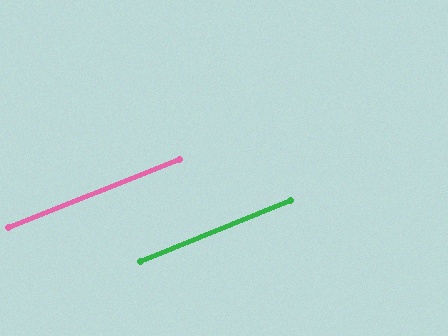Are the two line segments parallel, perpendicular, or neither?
Parallel — their directions differ by only 0.0°.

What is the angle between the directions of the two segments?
Approximately 0 degrees.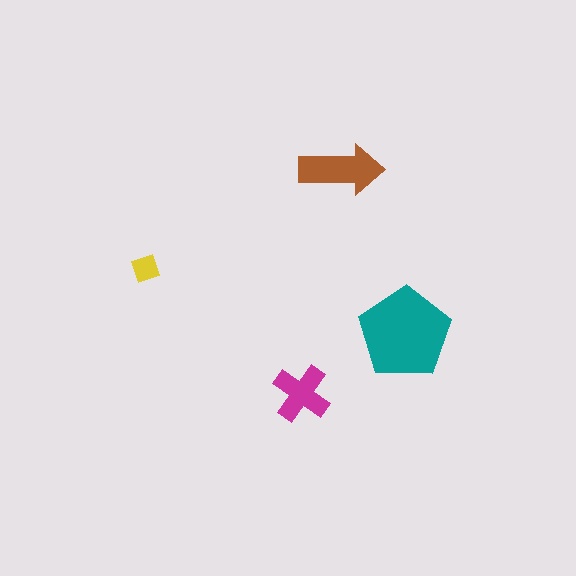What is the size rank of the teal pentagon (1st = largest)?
1st.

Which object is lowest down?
The magenta cross is bottommost.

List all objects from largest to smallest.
The teal pentagon, the brown arrow, the magenta cross, the yellow diamond.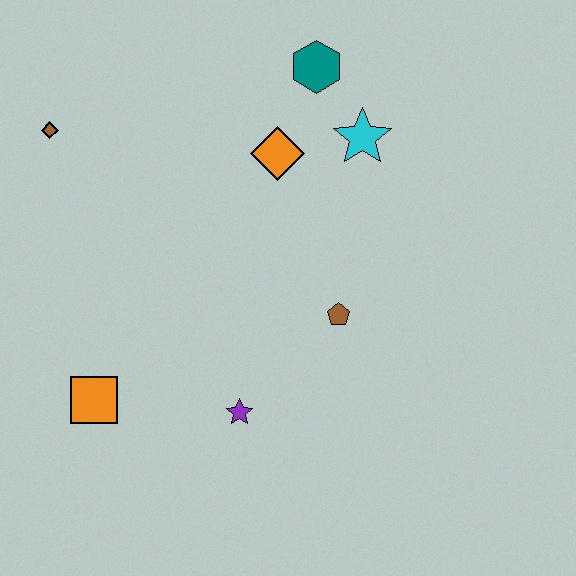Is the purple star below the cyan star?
Yes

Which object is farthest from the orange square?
The teal hexagon is farthest from the orange square.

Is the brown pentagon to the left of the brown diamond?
No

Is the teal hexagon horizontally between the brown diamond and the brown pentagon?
Yes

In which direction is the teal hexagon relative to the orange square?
The teal hexagon is above the orange square.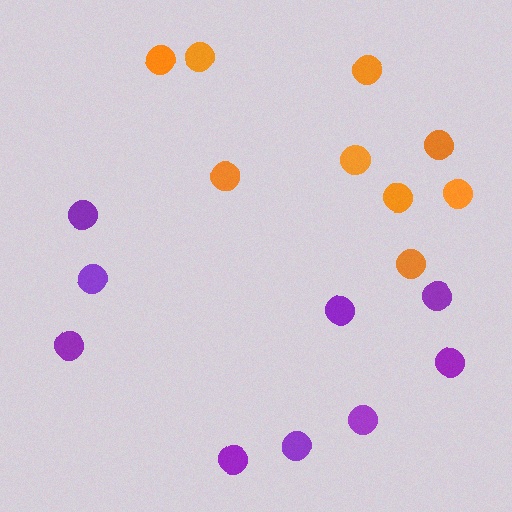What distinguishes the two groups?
There are 2 groups: one group of orange circles (9) and one group of purple circles (9).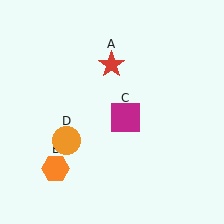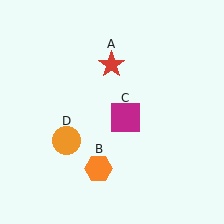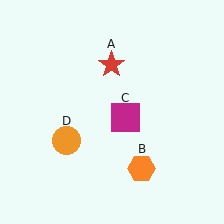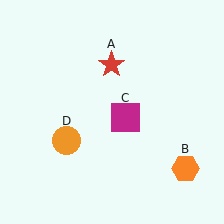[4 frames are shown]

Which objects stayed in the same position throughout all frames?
Red star (object A) and magenta square (object C) and orange circle (object D) remained stationary.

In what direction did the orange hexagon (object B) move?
The orange hexagon (object B) moved right.